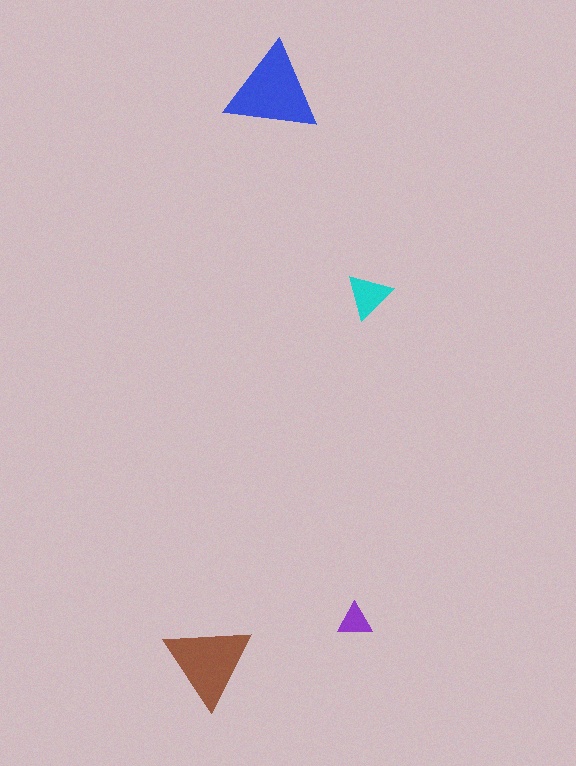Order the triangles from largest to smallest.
the blue one, the brown one, the cyan one, the purple one.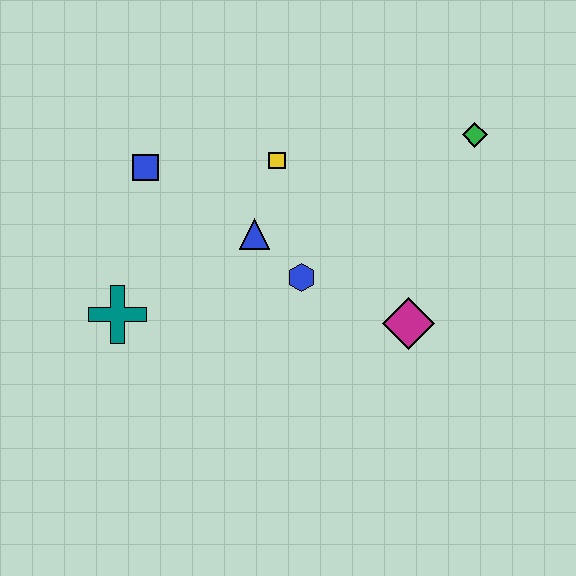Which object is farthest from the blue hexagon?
The green diamond is farthest from the blue hexagon.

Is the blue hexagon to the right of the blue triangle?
Yes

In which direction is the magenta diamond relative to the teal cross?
The magenta diamond is to the right of the teal cross.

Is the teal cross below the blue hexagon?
Yes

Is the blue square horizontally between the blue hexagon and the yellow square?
No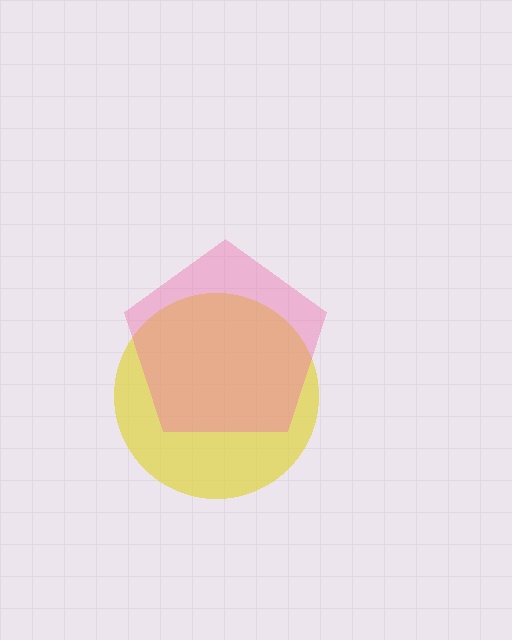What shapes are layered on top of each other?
The layered shapes are: a yellow circle, a pink pentagon.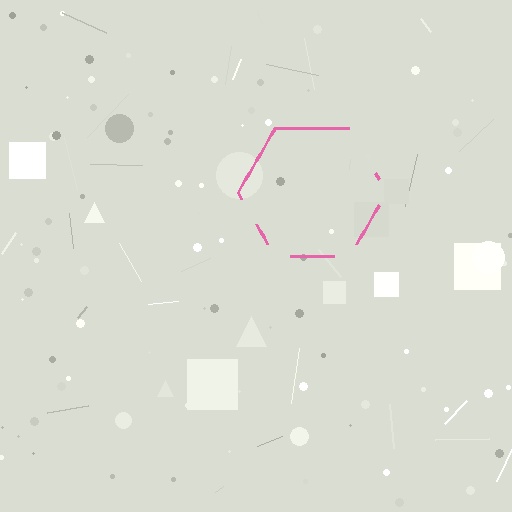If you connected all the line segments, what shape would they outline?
They would outline a hexagon.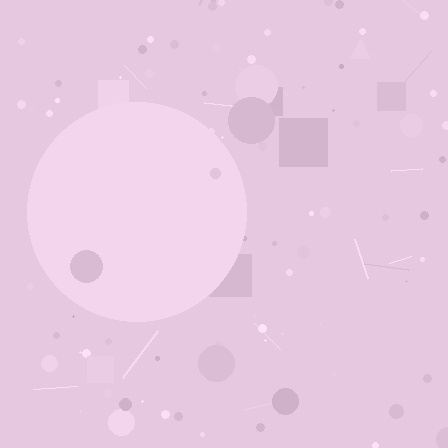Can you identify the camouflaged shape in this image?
The camouflaged shape is a circle.